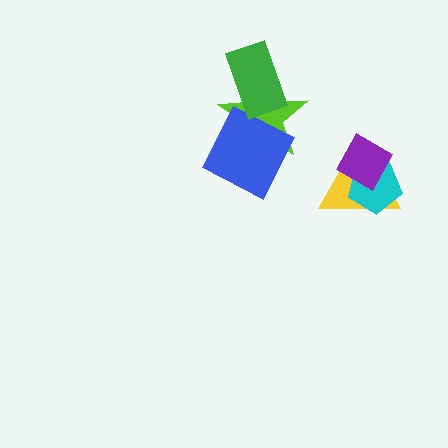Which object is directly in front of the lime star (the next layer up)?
The blue diamond is directly in front of the lime star.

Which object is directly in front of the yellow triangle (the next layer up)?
The cyan pentagon is directly in front of the yellow triangle.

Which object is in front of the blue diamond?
The green rectangle is in front of the blue diamond.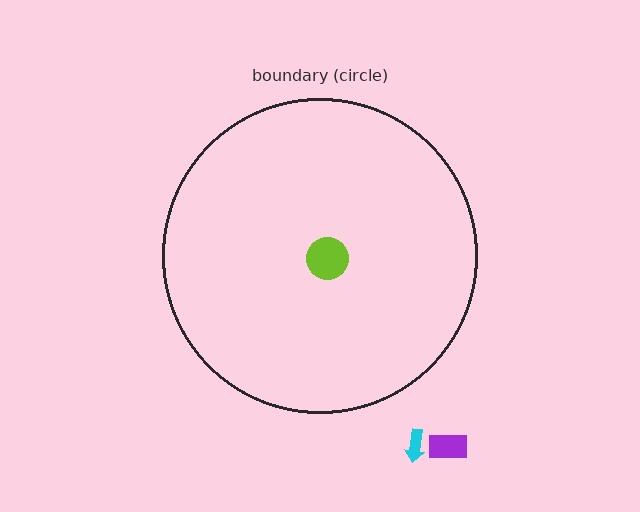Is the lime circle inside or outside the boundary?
Inside.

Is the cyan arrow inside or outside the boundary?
Outside.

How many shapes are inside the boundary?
2 inside, 2 outside.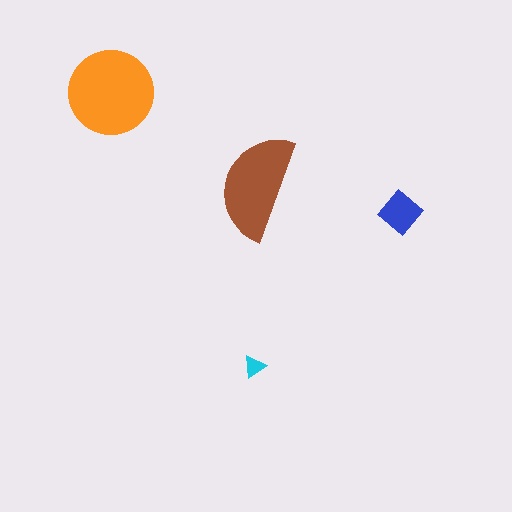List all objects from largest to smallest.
The orange circle, the brown semicircle, the blue diamond, the cyan triangle.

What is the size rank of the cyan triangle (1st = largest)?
4th.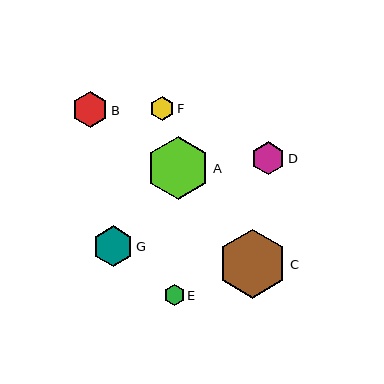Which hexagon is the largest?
Hexagon C is the largest with a size of approximately 69 pixels.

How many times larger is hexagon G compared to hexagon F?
Hexagon G is approximately 1.7 times the size of hexagon F.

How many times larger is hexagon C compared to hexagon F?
Hexagon C is approximately 2.8 times the size of hexagon F.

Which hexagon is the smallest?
Hexagon E is the smallest with a size of approximately 21 pixels.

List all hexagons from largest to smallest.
From largest to smallest: C, A, G, B, D, F, E.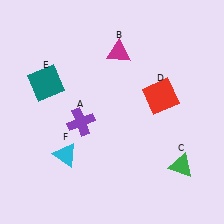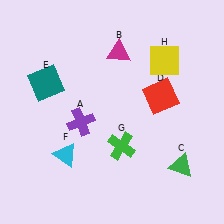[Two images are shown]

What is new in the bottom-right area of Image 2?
A green cross (G) was added in the bottom-right area of Image 2.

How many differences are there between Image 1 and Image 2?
There are 2 differences between the two images.